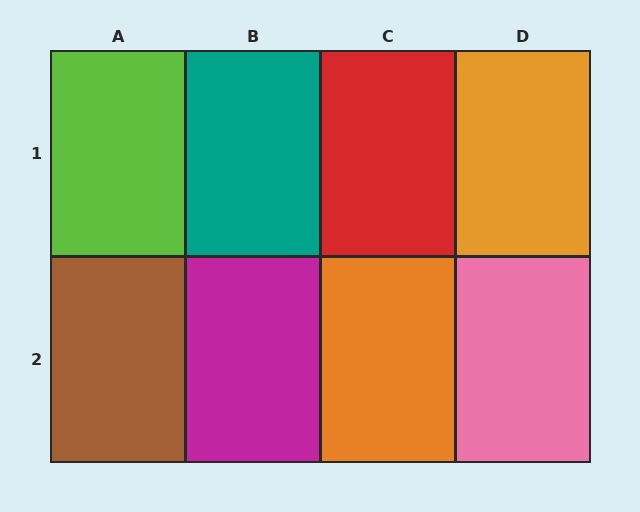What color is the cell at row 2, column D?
Pink.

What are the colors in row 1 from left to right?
Lime, teal, red, orange.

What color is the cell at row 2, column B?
Magenta.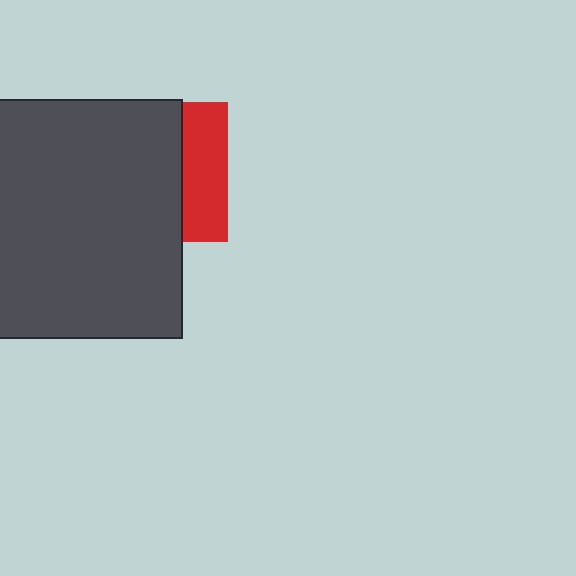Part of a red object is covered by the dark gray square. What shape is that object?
It is a square.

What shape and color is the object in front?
The object in front is a dark gray square.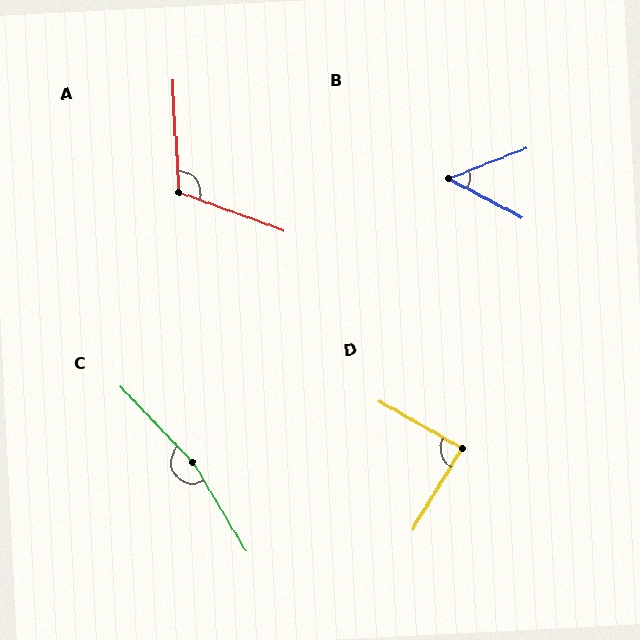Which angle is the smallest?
B, at approximately 49 degrees.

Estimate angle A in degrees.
Approximately 113 degrees.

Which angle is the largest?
C, at approximately 167 degrees.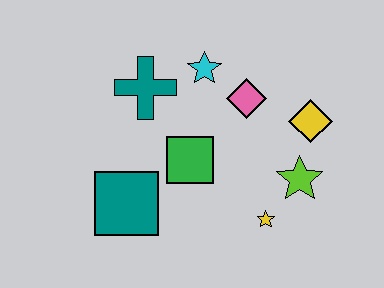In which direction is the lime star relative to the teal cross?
The lime star is to the right of the teal cross.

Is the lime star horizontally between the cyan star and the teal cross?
No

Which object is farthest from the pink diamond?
The teal square is farthest from the pink diamond.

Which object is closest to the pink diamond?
The cyan star is closest to the pink diamond.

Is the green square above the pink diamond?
No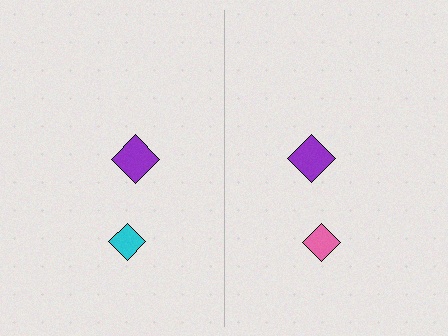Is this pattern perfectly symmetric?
No, the pattern is not perfectly symmetric. The pink diamond on the right side breaks the symmetry — its mirror counterpart is cyan.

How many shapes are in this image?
There are 4 shapes in this image.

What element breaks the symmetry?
The pink diamond on the right side breaks the symmetry — its mirror counterpart is cyan.